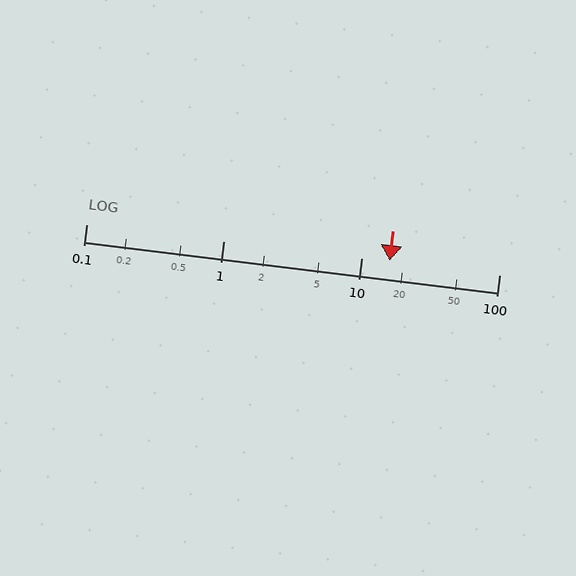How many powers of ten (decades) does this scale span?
The scale spans 3 decades, from 0.1 to 100.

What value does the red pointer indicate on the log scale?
The pointer indicates approximately 16.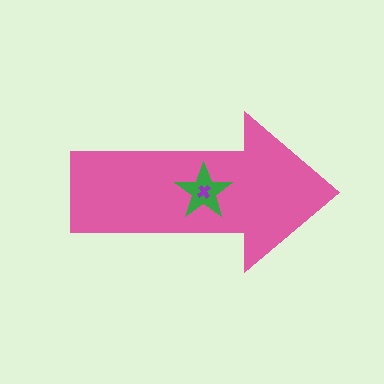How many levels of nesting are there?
3.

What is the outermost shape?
The pink arrow.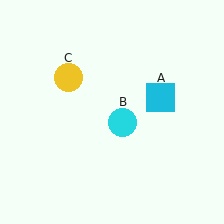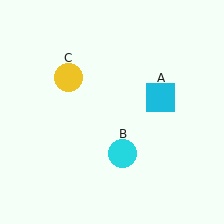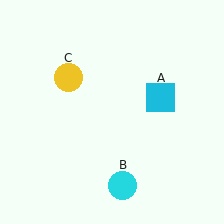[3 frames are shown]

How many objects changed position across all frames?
1 object changed position: cyan circle (object B).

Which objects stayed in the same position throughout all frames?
Cyan square (object A) and yellow circle (object C) remained stationary.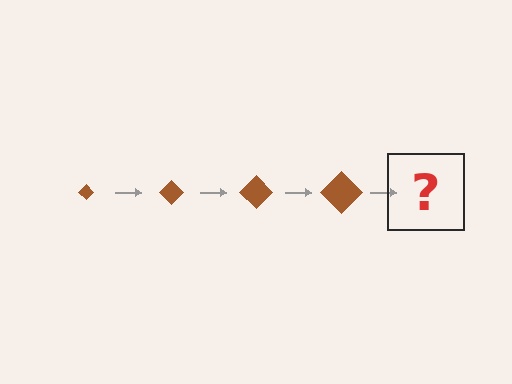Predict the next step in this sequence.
The next step is a brown diamond, larger than the previous one.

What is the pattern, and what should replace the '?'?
The pattern is that the diamond gets progressively larger each step. The '?' should be a brown diamond, larger than the previous one.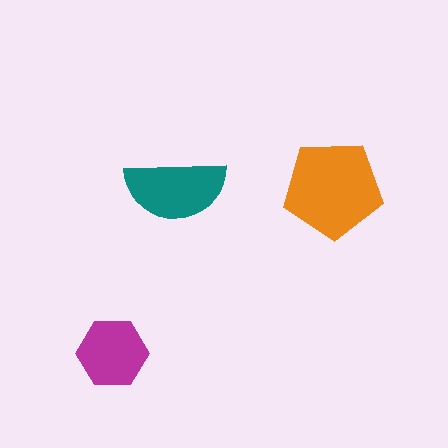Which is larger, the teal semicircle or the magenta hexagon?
The teal semicircle.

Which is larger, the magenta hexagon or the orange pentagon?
The orange pentagon.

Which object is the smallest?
The magenta hexagon.